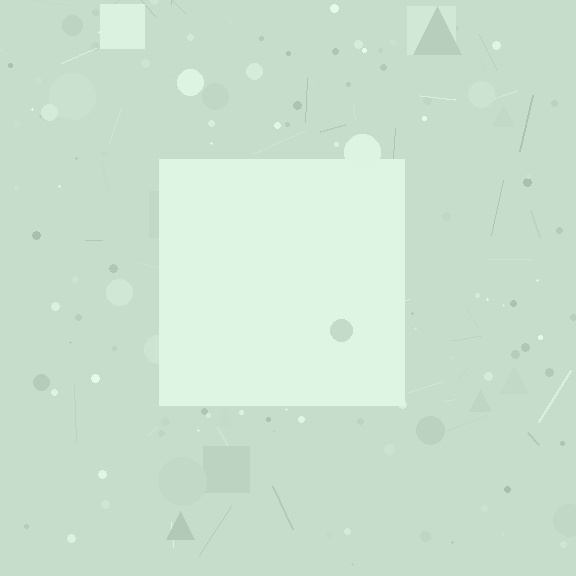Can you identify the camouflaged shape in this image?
The camouflaged shape is a square.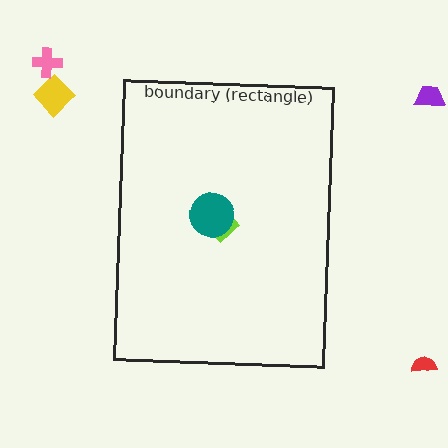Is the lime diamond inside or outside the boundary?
Inside.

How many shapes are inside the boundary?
2 inside, 4 outside.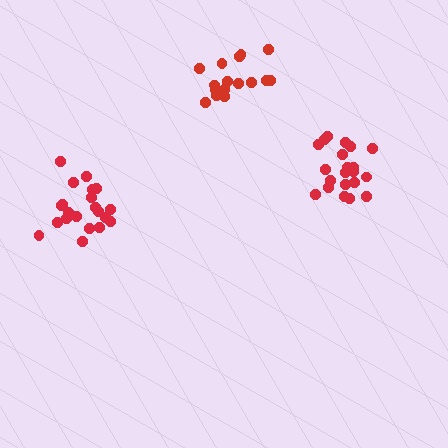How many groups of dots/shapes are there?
There are 3 groups.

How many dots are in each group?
Group 1: 21 dots, Group 2: 17 dots, Group 3: 21 dots (59 total).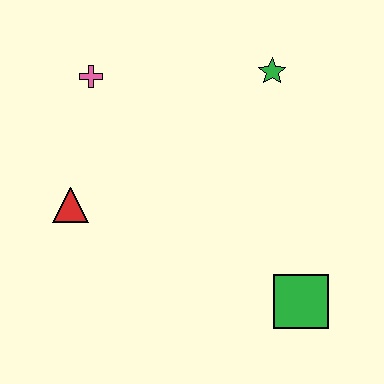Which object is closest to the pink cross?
The red triangle is closest to the pink cross.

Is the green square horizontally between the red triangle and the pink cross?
No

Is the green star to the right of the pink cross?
Yes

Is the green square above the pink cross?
No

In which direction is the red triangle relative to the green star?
The red triangle is to the left of the green star.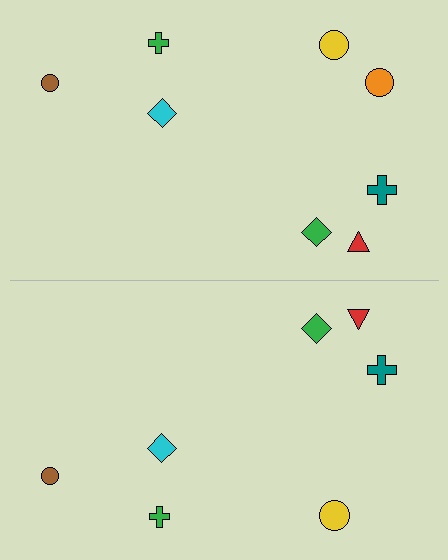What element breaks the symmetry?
A orange circle is missing from the bottom side.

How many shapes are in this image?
There are 15 shapes in this image.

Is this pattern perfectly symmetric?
No, the pattern is not perfectly symmetric. A orange circle is missing from the bottom side.